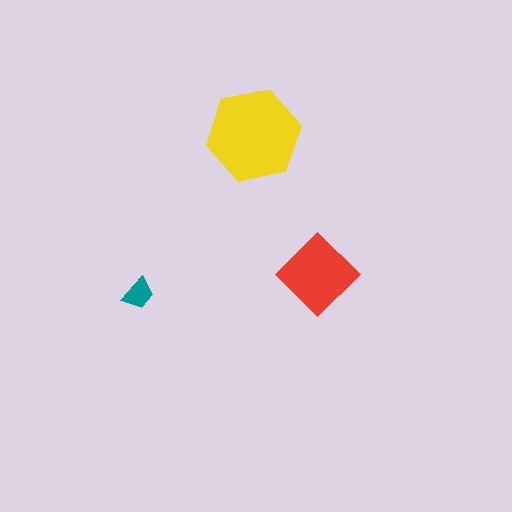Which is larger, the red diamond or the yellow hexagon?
The yellow hexagon.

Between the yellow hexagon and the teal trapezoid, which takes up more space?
The yellow hexagon.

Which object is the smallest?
The teal trapezoid.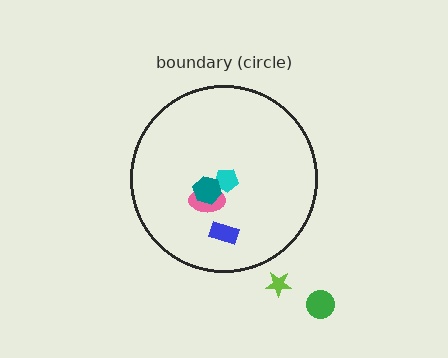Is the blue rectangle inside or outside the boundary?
Inside.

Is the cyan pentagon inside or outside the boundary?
Inside.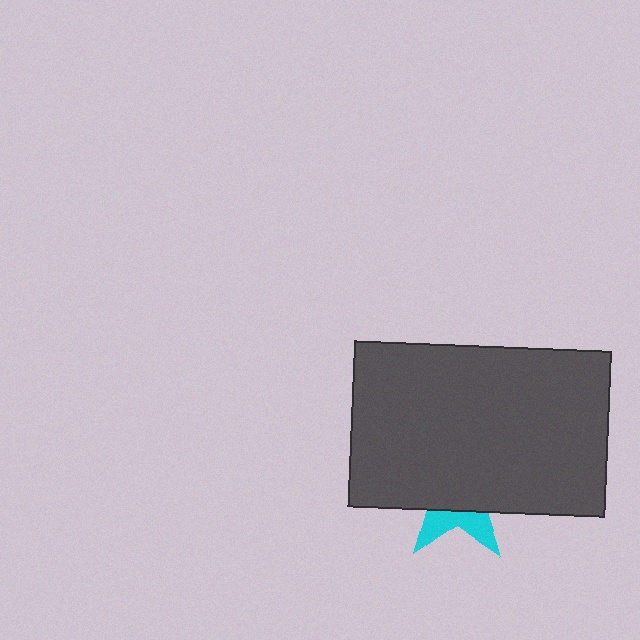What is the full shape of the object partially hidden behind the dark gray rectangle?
The partially hidden object is a cyan star.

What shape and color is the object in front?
The object in front is a dark gray rectangle.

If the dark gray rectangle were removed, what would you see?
You would see the complete cyan star.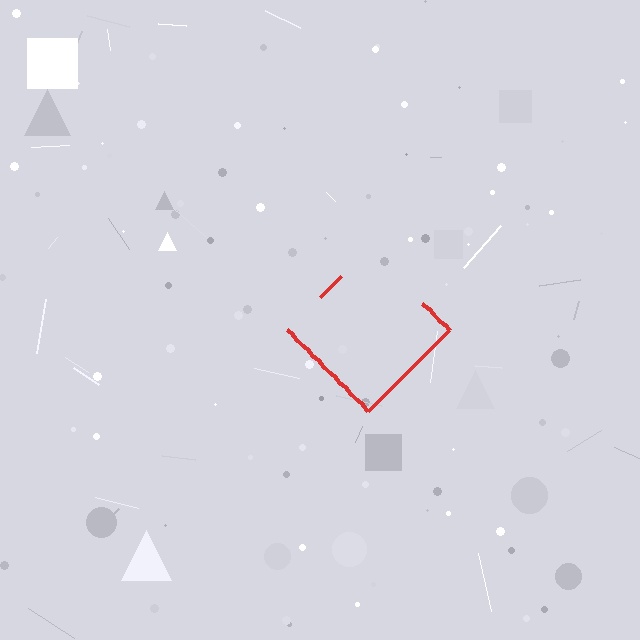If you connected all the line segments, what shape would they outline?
They would outline a diamond.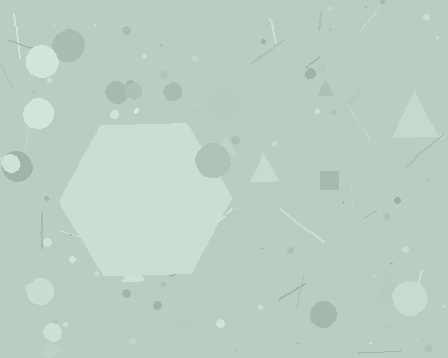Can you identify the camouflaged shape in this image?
The camouflaged shape is a hexagon.